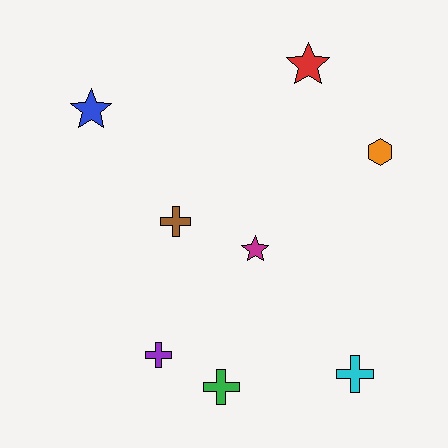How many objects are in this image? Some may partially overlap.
There are 8 objects.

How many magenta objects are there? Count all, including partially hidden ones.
There is 1 magenta object.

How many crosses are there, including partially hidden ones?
There are 4 crosses.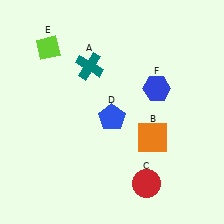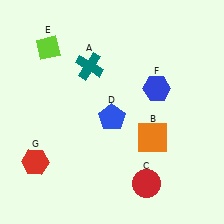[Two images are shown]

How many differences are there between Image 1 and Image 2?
There is 1 difference between the two images.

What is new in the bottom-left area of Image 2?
A red hexagon (G) was added in the bottom-left area of Image 2.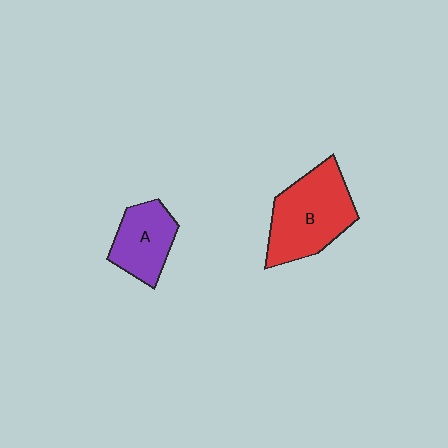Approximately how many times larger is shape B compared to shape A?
Approximately 1.6 times.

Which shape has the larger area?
Shape B (red).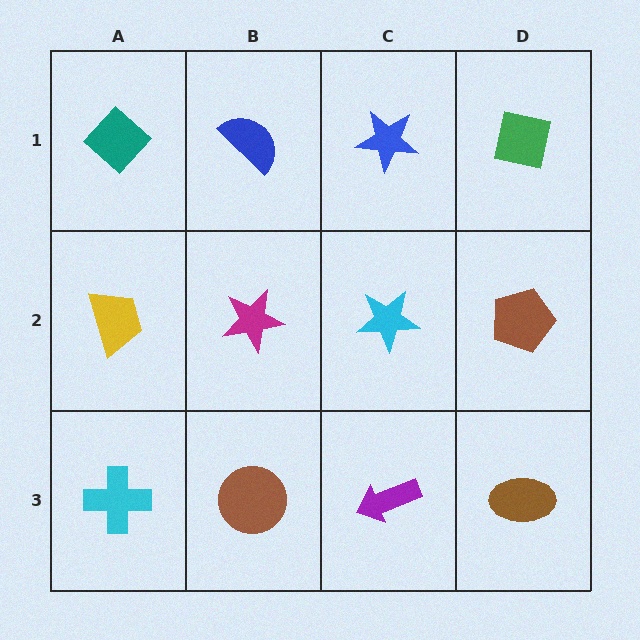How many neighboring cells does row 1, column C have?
3.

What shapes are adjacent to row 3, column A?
A yellow trapezoid (row 2, column A), a brown circle (row 3, column B).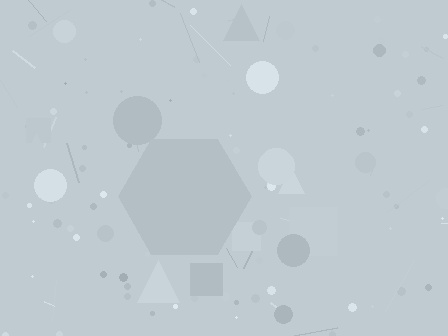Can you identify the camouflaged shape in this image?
The camouflaged shape is a hexagon.